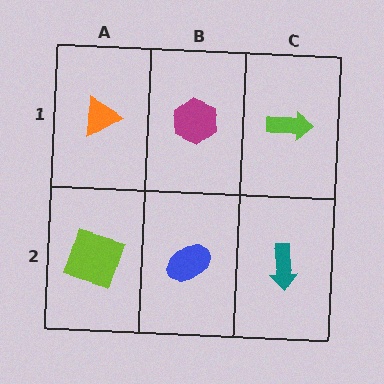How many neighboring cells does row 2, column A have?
2.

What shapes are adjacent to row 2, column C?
A lime arrow (row 1, column C), a blue ellipse (row 2, column B).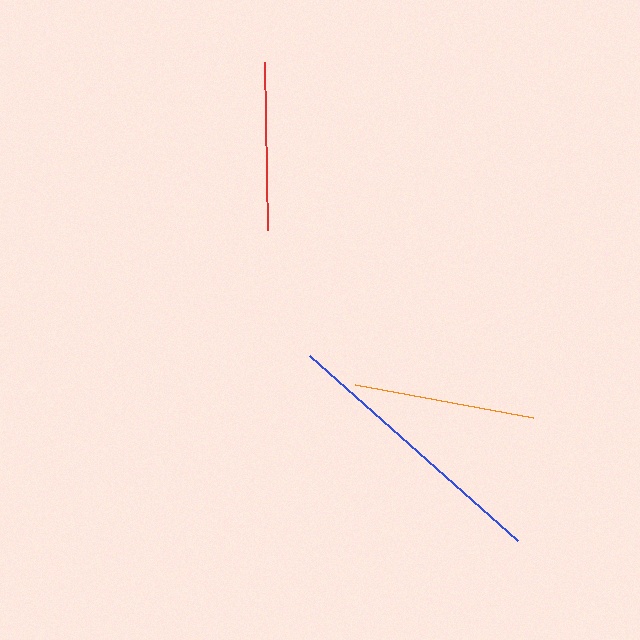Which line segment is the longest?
The blue line is the longest at approximately 279 pixels.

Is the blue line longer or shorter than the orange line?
The blue line is longer than the orange line.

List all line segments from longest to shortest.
From longest to shortest: blue, orange, red.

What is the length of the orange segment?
The orange segment is approximately 181 pixels long.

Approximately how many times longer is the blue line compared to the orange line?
The blue line is approximately 1.5 times the length of the orange line.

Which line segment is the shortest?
The red line is the shortest at approximately 169 pixels.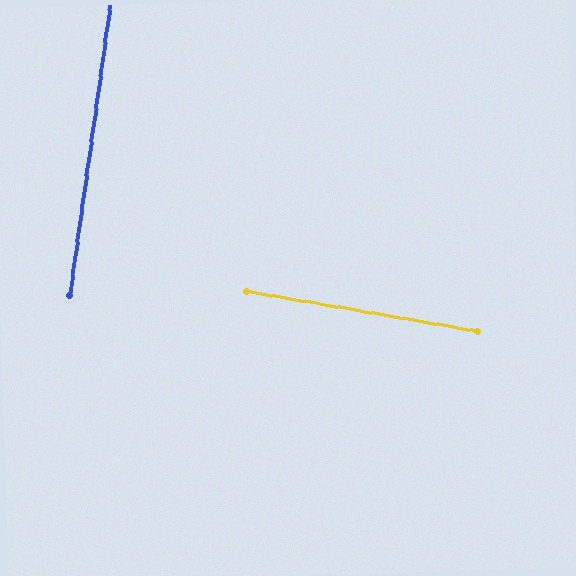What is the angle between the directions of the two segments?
Approximately 88 degrees.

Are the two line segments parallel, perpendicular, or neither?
Perpendicular — they meet at approximately 88°.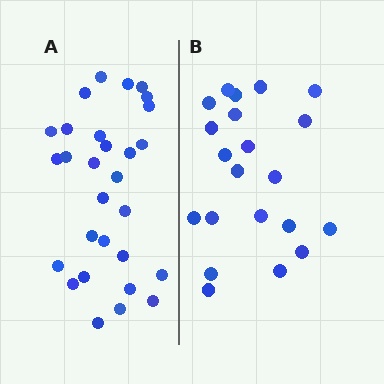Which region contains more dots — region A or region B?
Region A (the left region) has more dots.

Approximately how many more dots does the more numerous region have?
Region A has roughly 8 or so more dots than region B.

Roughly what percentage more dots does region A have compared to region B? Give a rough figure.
About 40% more.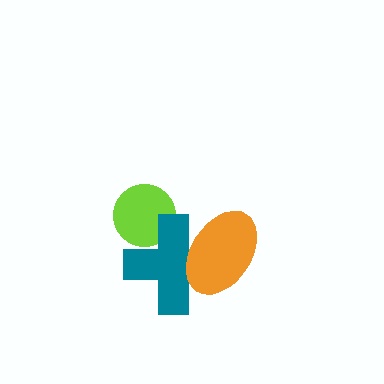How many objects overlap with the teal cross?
2 objects overlap with the teal cross.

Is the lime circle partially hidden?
Yes, it is partially covered by another shape.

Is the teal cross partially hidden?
Yes, it is partially covered by another shape.